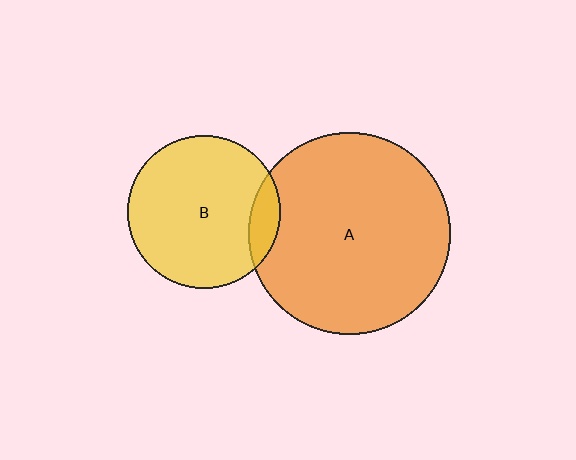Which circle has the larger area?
Circle A (orange).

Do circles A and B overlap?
Yes.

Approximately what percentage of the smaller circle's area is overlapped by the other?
Approximately 10%.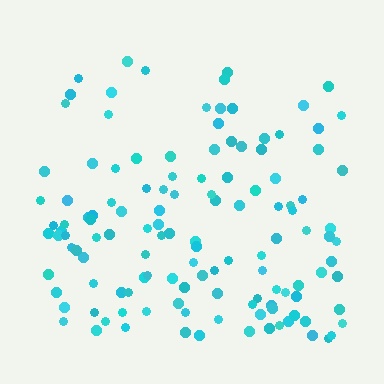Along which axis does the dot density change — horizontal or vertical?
Vertical.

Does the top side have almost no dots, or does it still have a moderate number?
Still a moderate number, just noticeably fewer than the bottom.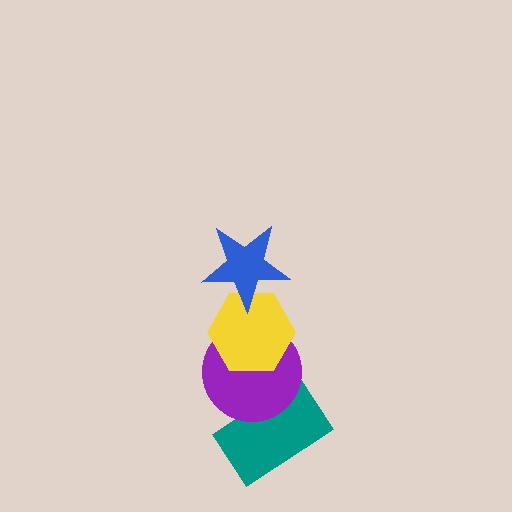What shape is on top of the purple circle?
The yellow hexagon is on top of the purple circle.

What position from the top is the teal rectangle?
The teal rectangle is 4th from the top.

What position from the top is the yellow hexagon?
The yellow hexagon is 2nd from the top.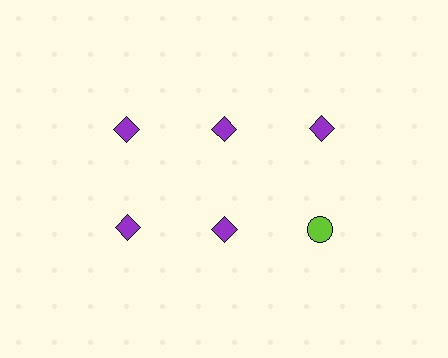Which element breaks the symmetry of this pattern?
The lime circle in the second row, center column breaks the symmetry. All other shapes are purple diamonds.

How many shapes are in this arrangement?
There are 6 shapes arranged in a grid pattern.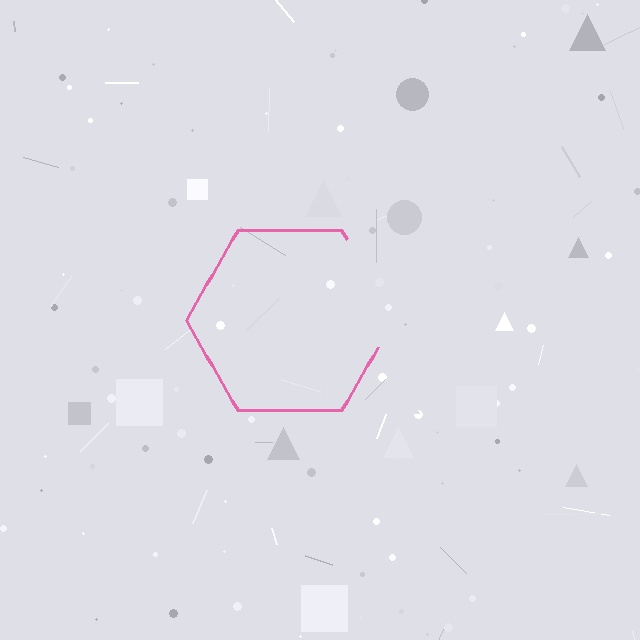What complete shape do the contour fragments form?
The contour fragments form a hexagon.